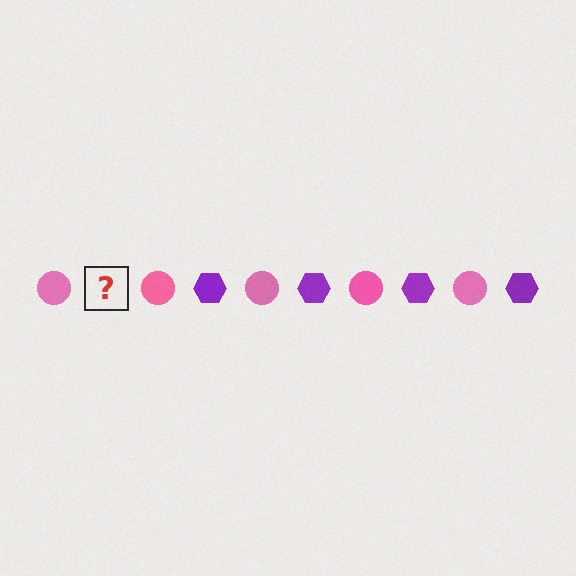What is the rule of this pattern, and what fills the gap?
The rule is that the pattern alternates between pink circle and purple hexagon. The gap should be filled with a purple hexagon.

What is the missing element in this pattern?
The missing element is a purple hexagon.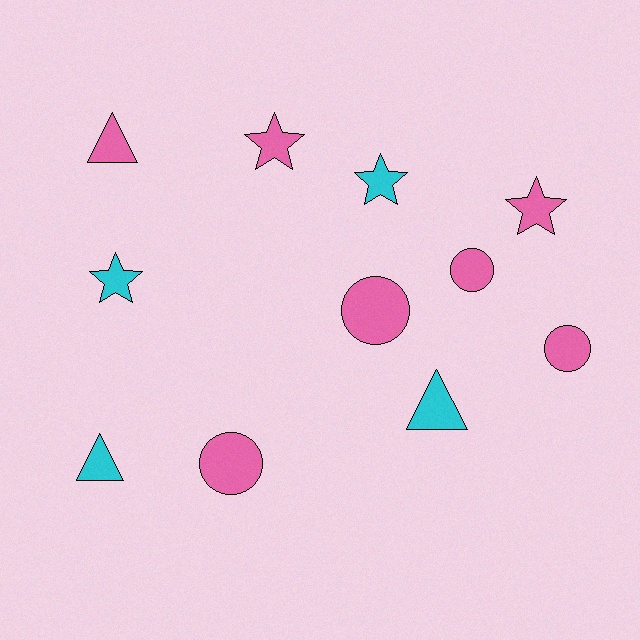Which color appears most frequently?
Pink, with 7 objects.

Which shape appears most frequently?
Circle, with 4 objects.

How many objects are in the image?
There are 11 objects.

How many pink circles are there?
There are 4 pink circles.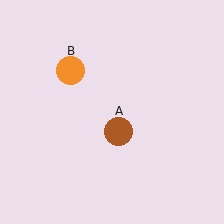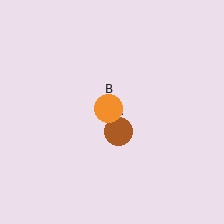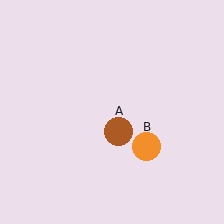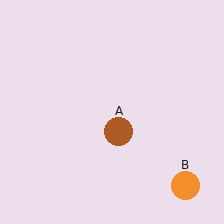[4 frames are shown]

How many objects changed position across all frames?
1 object changed position: orange circle (object B).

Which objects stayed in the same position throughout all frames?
Brown circle (object A) remained stationary.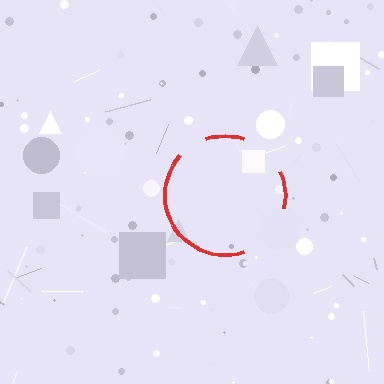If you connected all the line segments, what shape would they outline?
They would outline a circle.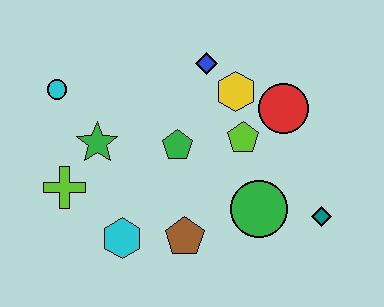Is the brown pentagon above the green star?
No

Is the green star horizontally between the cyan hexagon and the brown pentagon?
No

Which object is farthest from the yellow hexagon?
The lime cross is farthest from the yellow hexagon.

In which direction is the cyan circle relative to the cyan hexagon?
The cyan circle is above the cyan hexagon.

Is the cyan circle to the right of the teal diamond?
No